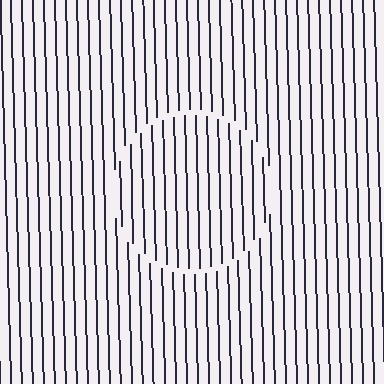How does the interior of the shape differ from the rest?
The interior of the shape contains the same grating, shifted by half a period — the contour is defined by the phase discontinuity where line-ends from the inner and outer gratings abut.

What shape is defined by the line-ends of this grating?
An illusory circle. The interior of the shape contains the same grating, shifted by half a period — the contour is defined by the phase discontinuity where line-ends from the inner and outer gratings abut.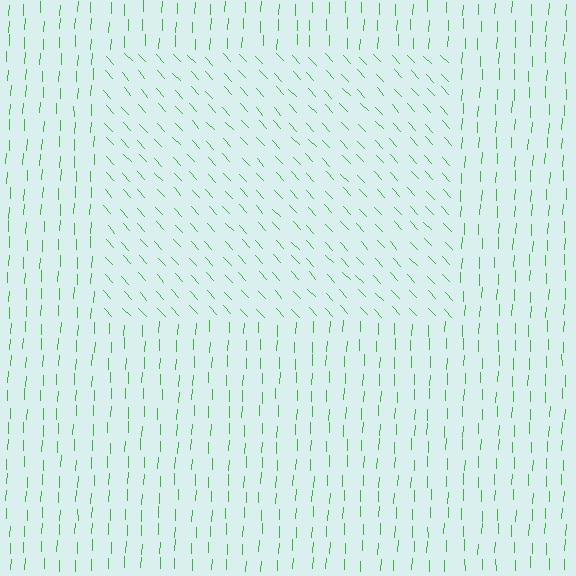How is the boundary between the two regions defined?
The boundary is defined purely by a change in line orientation (approximately 45 degrees difference). All lines are the same color and thickness.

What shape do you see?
I see a rectangle.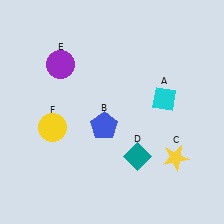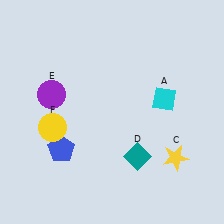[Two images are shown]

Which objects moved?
The objects that moved are: the blue pentagon (B), the purple circle (E).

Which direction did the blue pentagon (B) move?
The blue pentagon (B) moved left.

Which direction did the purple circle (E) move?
The purple circle (E) moved down.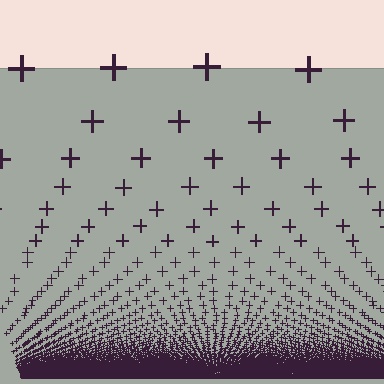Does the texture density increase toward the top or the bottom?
Density increases toward the bottom.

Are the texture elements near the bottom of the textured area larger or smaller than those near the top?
Smaller. The gradient is inverted — elements near the bottom are smaller and denser.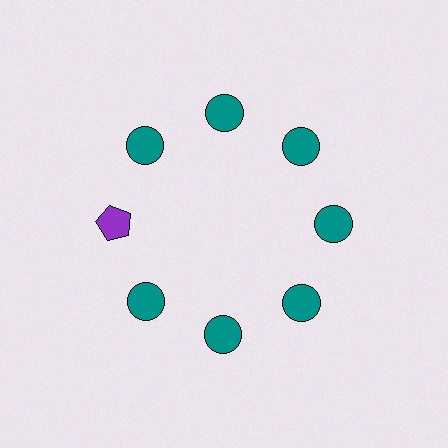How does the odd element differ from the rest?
It differs in both color (purple instead of teal) and shape (pentagon instead of circle).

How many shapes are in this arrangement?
There are 8 shapes arranged in a ring pattern.